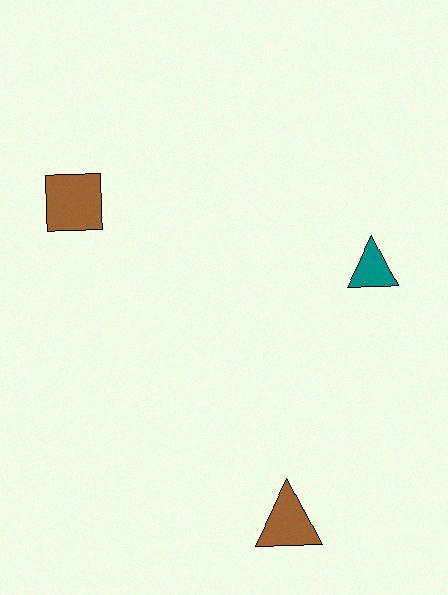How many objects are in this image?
There are 3 objects.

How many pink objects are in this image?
There are no pink objects.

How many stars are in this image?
There are no stars.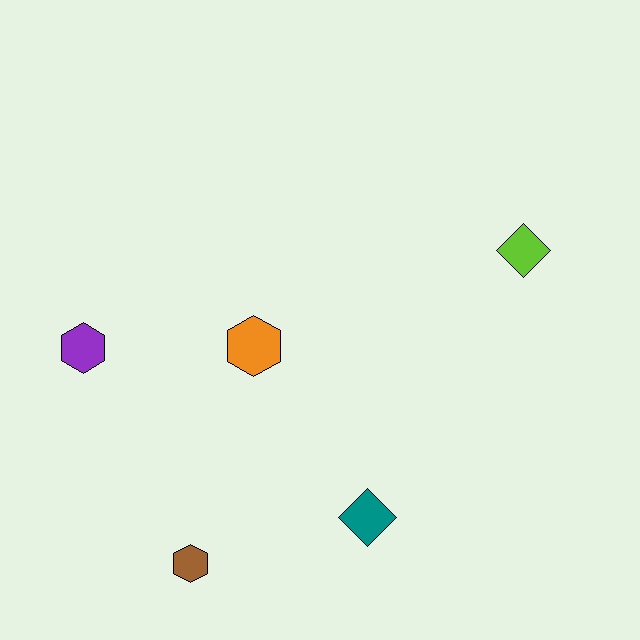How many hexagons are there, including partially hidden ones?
There are 3 hexagons.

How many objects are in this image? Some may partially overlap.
There are 5 objects.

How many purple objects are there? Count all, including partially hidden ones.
There is 1 purple object.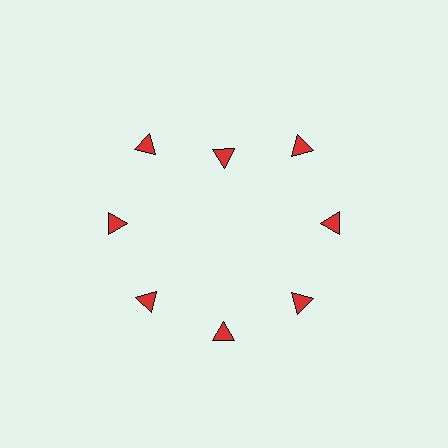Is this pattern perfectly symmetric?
No. The 8 red triangles are arranged in a ring, but one element near the 12 o'clock position is pulled inward toward the center, breaking the 8-fold rotational symmetry.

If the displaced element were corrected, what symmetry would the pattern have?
It would have 8-fold rotational symmetry — the pattern would map onto itself every 45 degrees.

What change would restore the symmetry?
The symmetry would be restored by moving it outward, back onto the ring so that all 8 triangles sit at equal angles and equal distance from the center.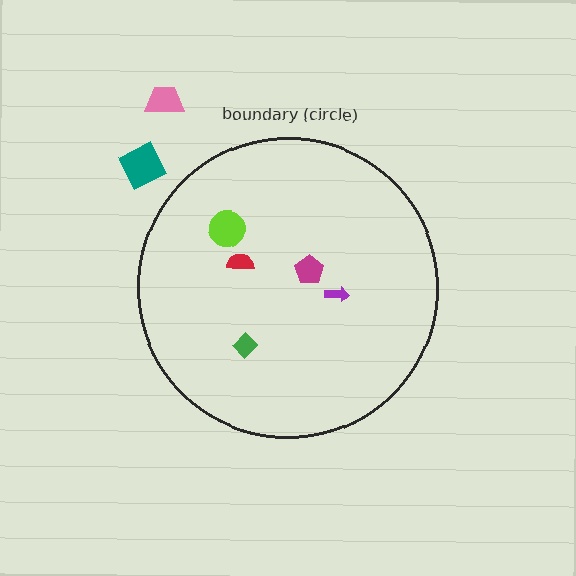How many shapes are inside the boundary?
5 inside, 2 outside.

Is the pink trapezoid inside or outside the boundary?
Outside.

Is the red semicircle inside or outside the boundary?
Inside.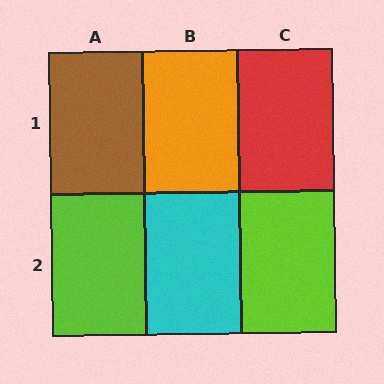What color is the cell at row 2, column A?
Lime.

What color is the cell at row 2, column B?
Cyan.